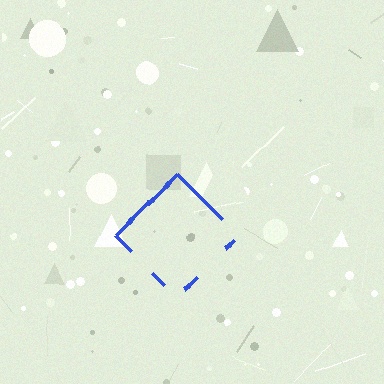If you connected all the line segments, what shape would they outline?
They would outline a diamond.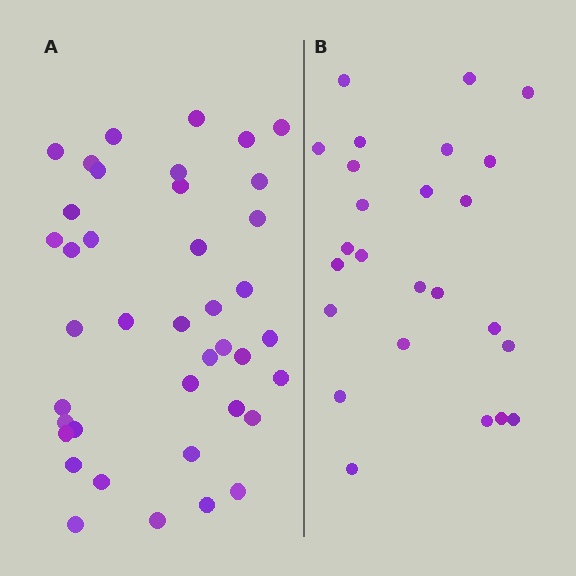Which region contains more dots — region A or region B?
Region A (the left region) has more dots.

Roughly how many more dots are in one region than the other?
Region A has approximately 15 more dots than region B.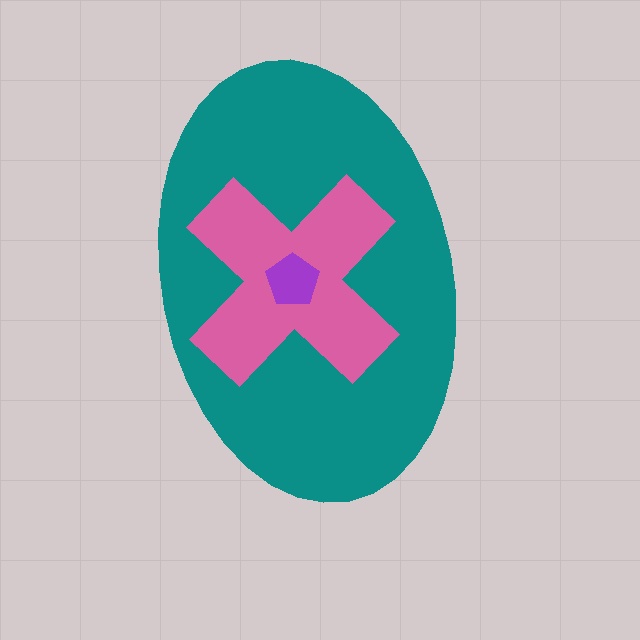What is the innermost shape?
The purple pentagon.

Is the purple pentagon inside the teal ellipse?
Yes.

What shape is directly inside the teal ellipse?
The pink cross.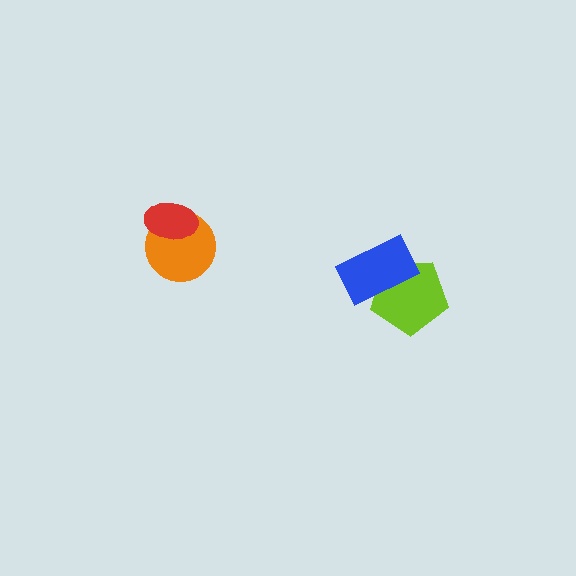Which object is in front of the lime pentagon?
The blue rectangle is in front of the lime pentagon.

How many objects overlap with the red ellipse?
1 object overlaps with the red ellipse.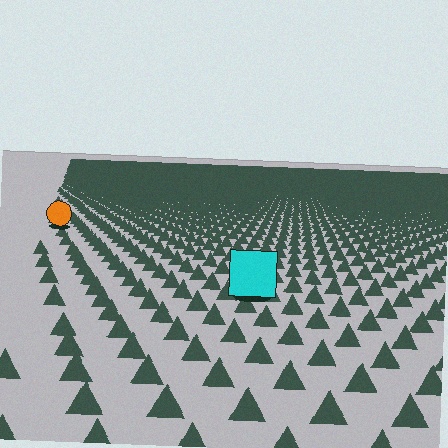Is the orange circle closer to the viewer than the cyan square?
No. The cyan square is closer — you can tell from the texture gradient: the ground texture is coarser near it.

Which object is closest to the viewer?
The cyan square is closest. The texture marks near it are larger and more spread out.